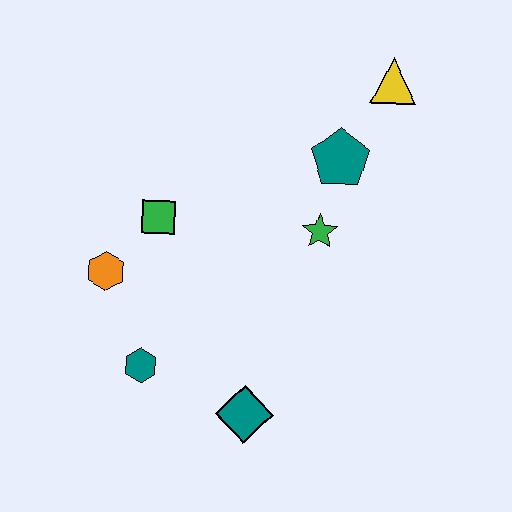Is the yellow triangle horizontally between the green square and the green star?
No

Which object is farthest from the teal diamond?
The yellow triangle is farthest from the teal diamond.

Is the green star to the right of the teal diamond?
Yes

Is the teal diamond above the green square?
No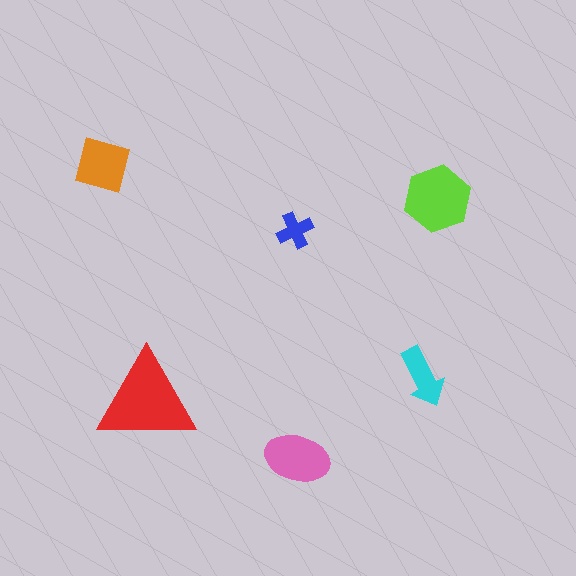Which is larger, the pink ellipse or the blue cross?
The pink ellipse.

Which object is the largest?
The red triangle.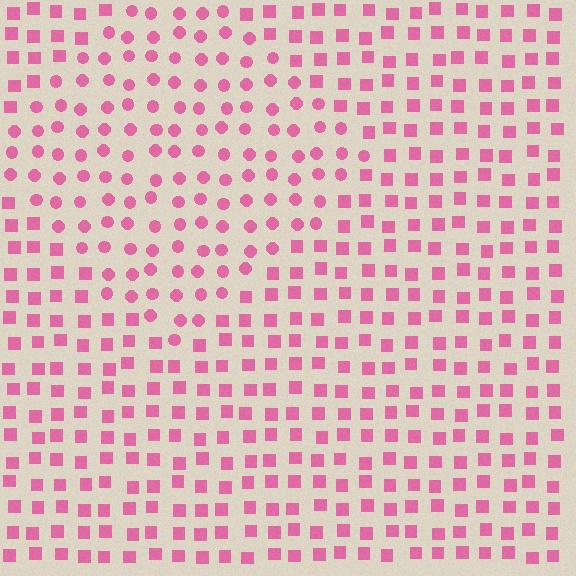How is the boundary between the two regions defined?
The boundary is defined by a change in element shape: circles inside vs. squares outside. All elements share the same color and spacing.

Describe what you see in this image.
The image is filled with small pink elements arranged in a uniform grid. A diamond-shaped region contains circles, while the surrounding area contains squares. The boundary is defined purely by the change in element shape.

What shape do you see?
I see a diamond.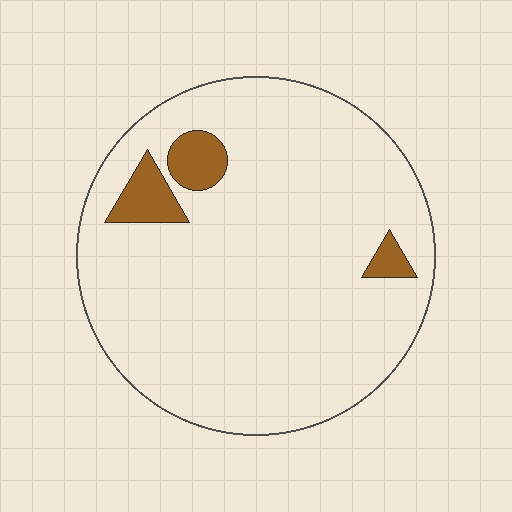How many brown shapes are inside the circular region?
3.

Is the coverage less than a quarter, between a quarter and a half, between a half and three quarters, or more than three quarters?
Less than a quarter.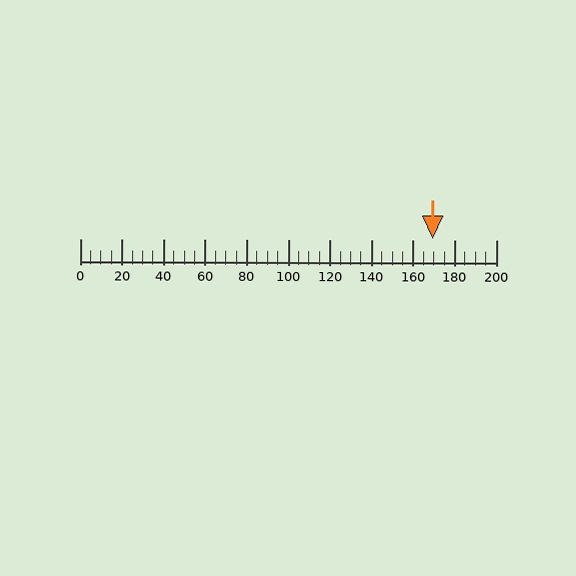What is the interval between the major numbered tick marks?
The major tick marks are spaced 20 units apart.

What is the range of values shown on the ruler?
The ruler shows values from 0 to 200.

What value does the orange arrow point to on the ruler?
The orange arrow points to approximately 169.